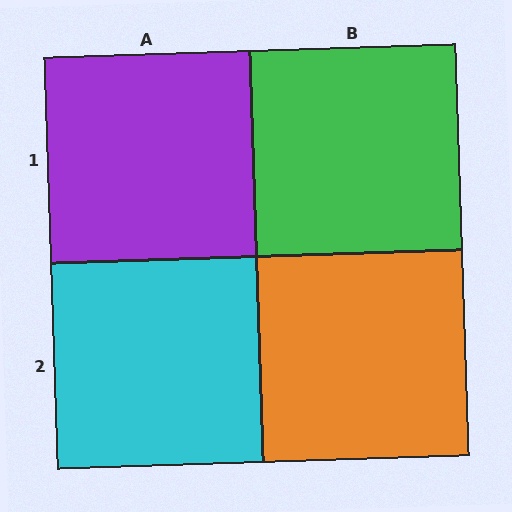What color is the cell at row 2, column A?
Cyan.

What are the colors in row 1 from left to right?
Purple, green.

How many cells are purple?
1 cell is purple.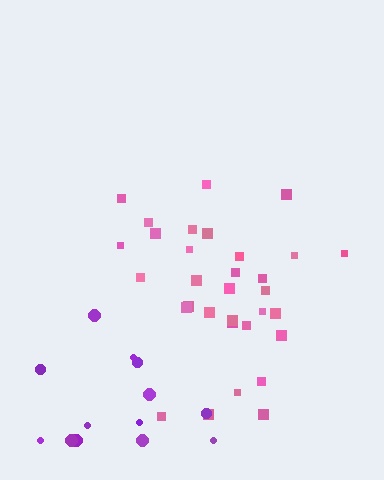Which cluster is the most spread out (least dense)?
Purple.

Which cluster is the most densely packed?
Pink.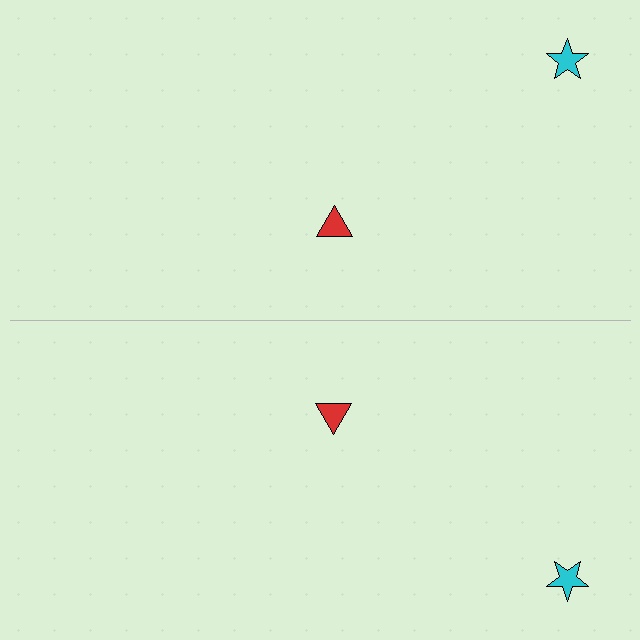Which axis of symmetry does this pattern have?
The pattern has a horizontal axis of symmetry running through the center of the image.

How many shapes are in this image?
There are 4 shapes in this image.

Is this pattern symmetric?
Yes, this pattern has bilateral (reflection) symmetry.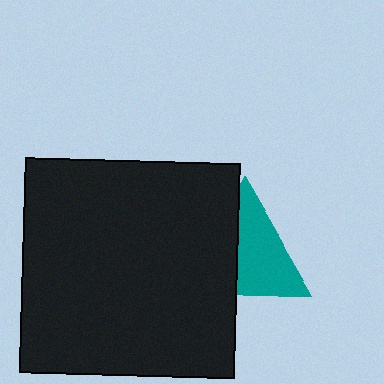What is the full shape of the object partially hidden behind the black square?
The partially hidden object is a teal triangle.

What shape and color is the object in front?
The object in front is a black square.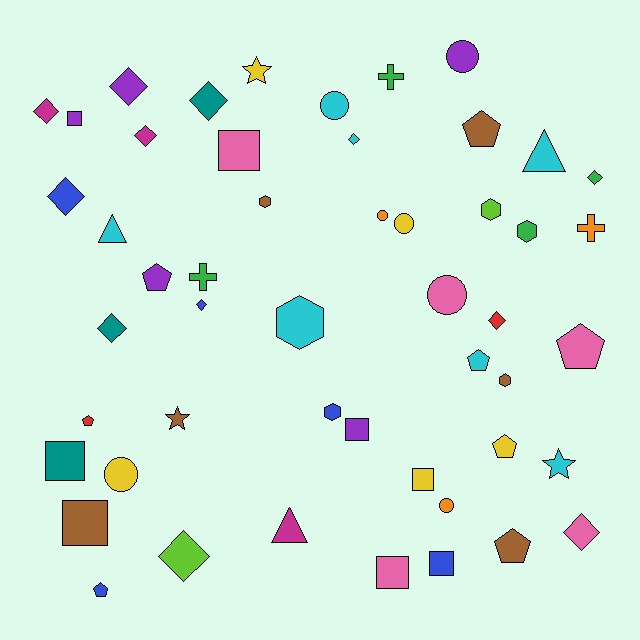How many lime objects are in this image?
There are 2 lime objects.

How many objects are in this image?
There are 50 objects.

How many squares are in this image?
There are 8 squares.